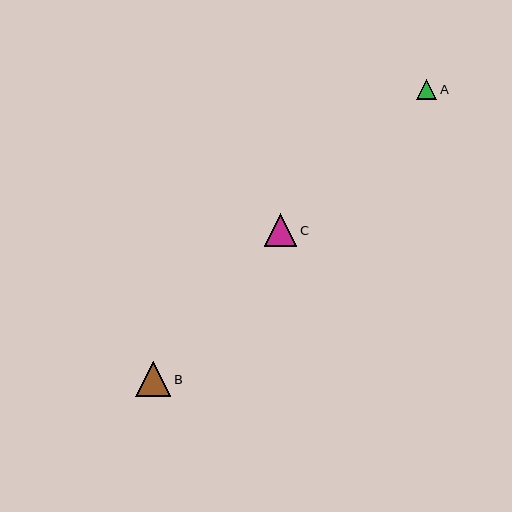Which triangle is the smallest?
Triangle A is the smallest with a size of approximately 20 pixels.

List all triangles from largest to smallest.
From largest to smallest: B, C, A.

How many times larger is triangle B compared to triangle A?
Triangle B is approximately 1.7 times the size of triangle A.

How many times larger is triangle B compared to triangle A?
Triangle B is approximately 1.7 times the size of triangle A.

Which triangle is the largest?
Triangle B is the largest with a size of approximately 35 pixels.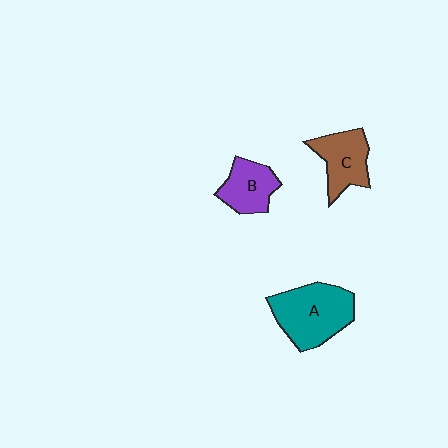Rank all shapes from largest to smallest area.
From largest to smallest: A (teal), C (brown), B (purple).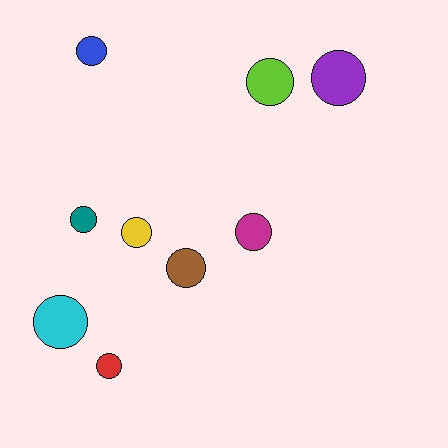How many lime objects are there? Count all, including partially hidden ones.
There is 1 lime object.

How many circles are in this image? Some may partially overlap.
There are 9 circles.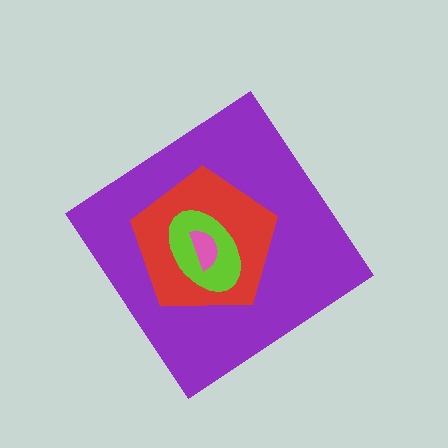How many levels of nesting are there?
4.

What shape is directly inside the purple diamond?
The red pentagon.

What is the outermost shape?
The purple diamond.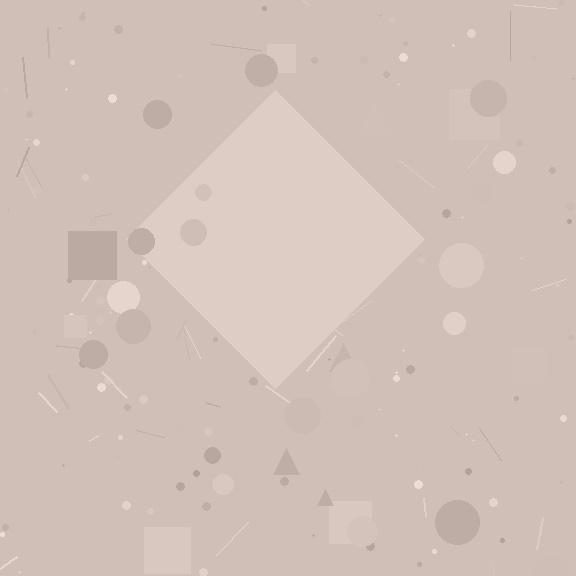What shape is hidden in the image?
A diamond is hidden in the image.